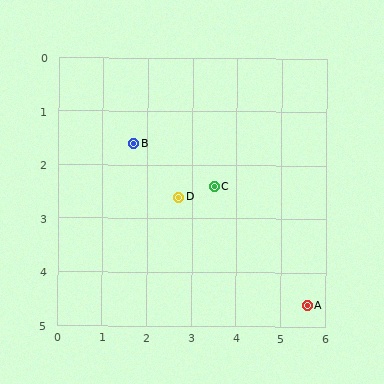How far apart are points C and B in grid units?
Points C and B are about 2.0 grid units apart.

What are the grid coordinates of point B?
Point B is at approximately (1.7, 1.6).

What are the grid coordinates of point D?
Point D is at approximately (2.7, 2.6).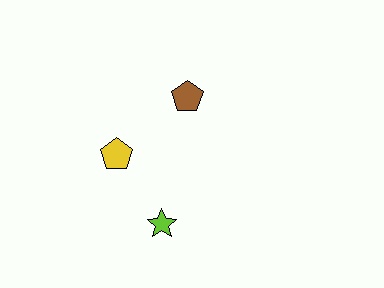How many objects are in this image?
There are 3 objects.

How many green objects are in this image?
There are no green objects.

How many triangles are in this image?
There are no triangles.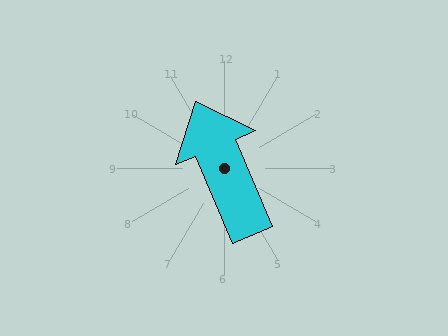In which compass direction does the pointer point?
Northwest.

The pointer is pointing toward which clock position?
Roughly 11 o'clock.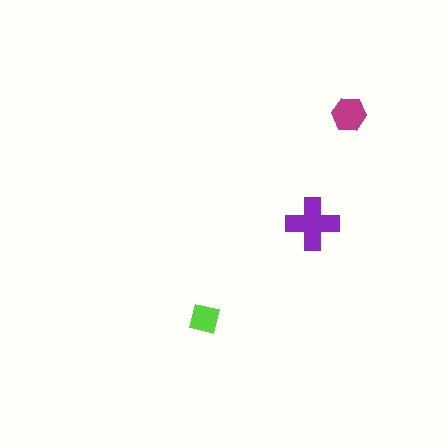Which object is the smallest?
The lime square.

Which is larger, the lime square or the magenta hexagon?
The magenta hexagon.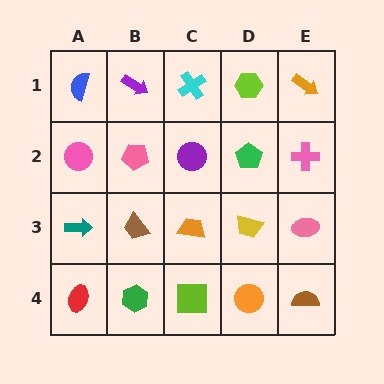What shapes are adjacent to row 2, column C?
A cyan cross (row 1, column C), an orange trapezoid (row 3, column C), a pink pentagon (row 2, column B), a green pentagon (row 2, column D).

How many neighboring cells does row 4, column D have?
3.